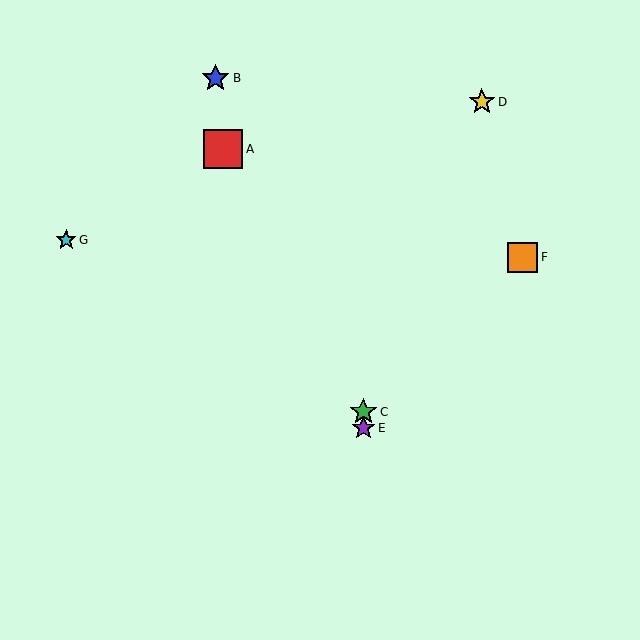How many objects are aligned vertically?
2 objects (C, E) are aligned vertically.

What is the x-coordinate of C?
Object C is at x≈363.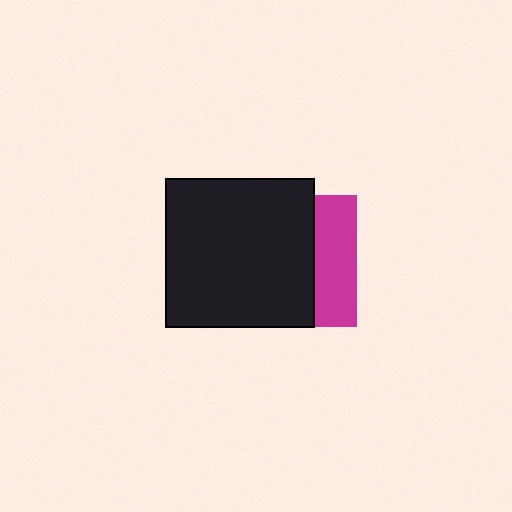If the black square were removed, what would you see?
You would see the complete magenta square.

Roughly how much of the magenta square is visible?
A small part of it is visible (roughly 32%).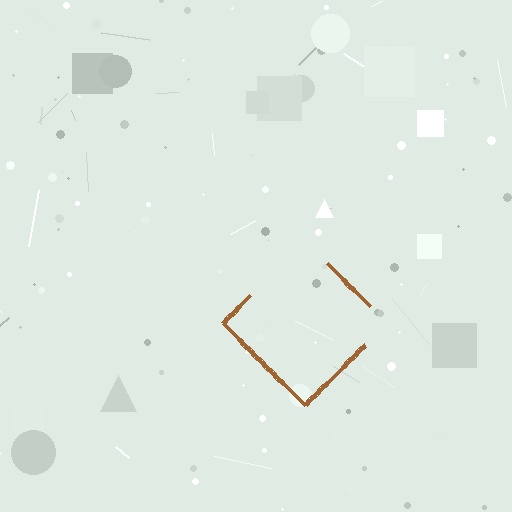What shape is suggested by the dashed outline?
The dashed outline suggests a diamond.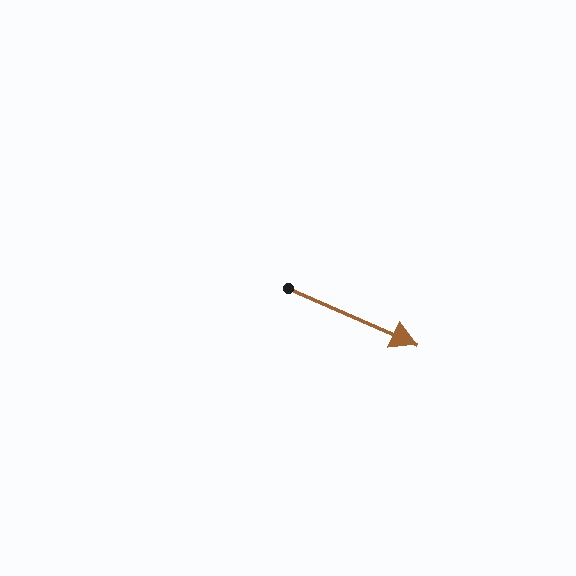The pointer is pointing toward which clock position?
Roughly 4 o'clock.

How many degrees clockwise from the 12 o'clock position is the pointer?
Approximately 114 degrees.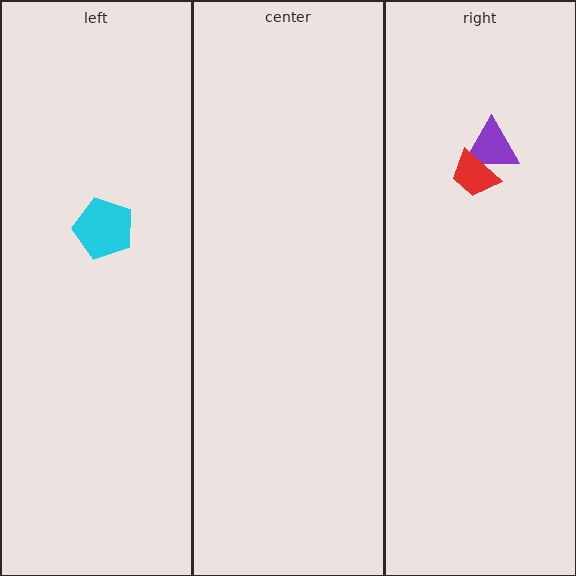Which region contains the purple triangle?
The right region.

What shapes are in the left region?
The cyan pentagon.